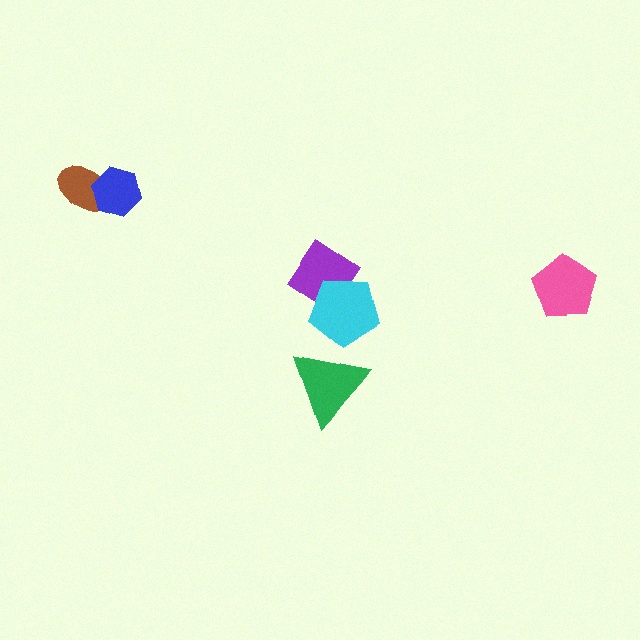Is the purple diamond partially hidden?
Yes, it is partially covered by another shape.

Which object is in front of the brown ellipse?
The blue hexagon is in front of the brown ellipse.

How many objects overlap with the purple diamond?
1 object overlaps with the purple diamond.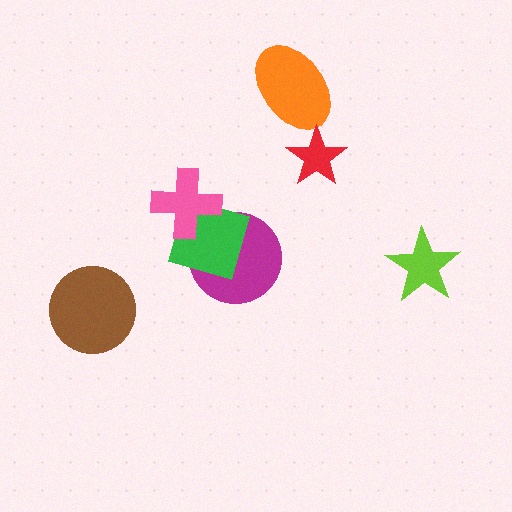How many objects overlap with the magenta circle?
1 object overlaps with the magenta circle.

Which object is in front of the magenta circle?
The green square is in front of the magenta circle.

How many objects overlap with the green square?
2 objects overlap with the green square.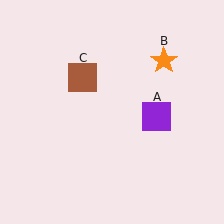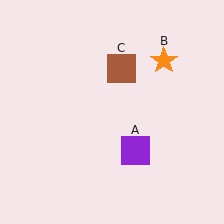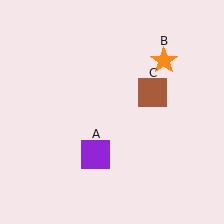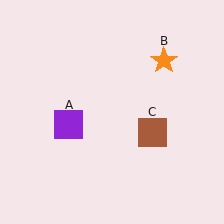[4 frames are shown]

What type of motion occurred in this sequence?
The purple square (object A), brown square (object C) rotated clockwise around the center of the scene.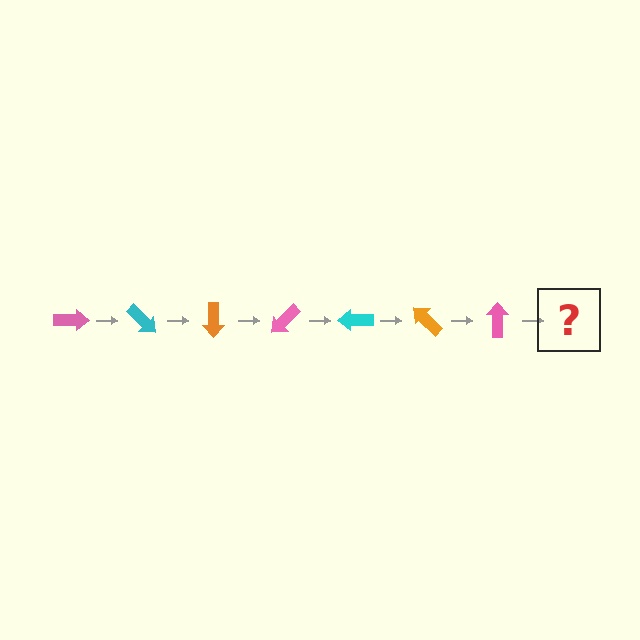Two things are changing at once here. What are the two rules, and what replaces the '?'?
The two rules are that it rotates 45 degrees each step and the color cycles through pink, cyan, and orange. The '?' should be a cyan arrow, rotated 315 degrees from the start.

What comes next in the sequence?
The next element should be a cyan arrow, rotated 315 degrees from the start.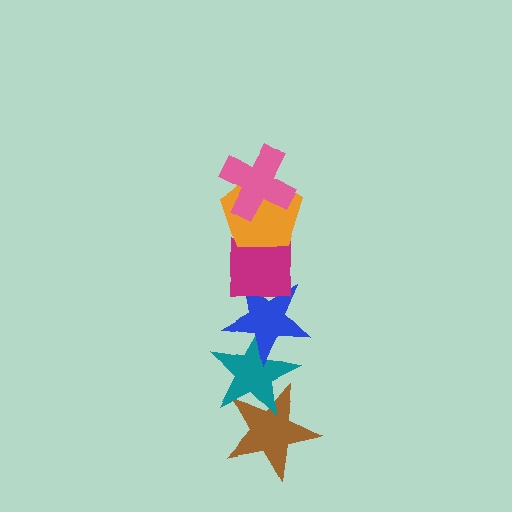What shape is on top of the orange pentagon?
The pink cross is on top of the orange pentagon.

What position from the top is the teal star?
The teal star is 5th from the top.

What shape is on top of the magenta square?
The orange pentagon is on top of the magenta square.